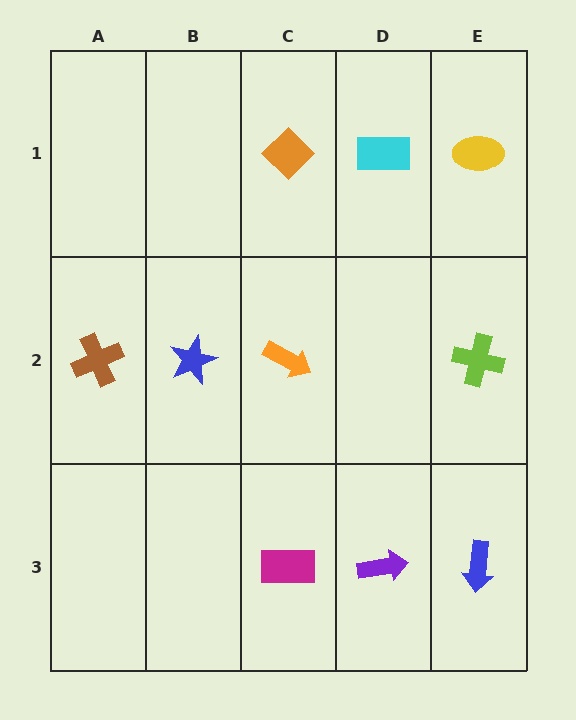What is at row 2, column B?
A blue star.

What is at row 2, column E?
A lime cross.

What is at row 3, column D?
A purple arrow.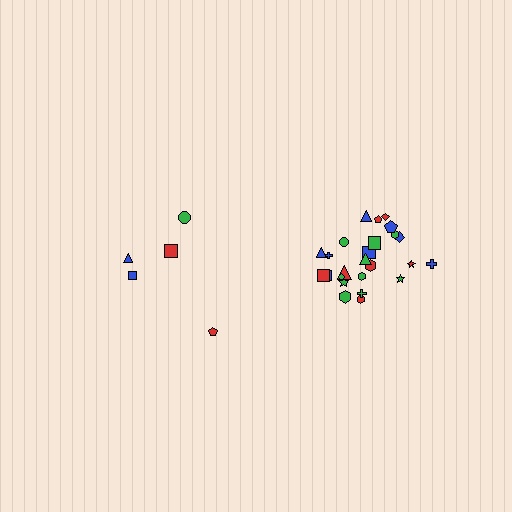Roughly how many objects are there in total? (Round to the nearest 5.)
Roughly 30 objects in total.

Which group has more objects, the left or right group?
The right group.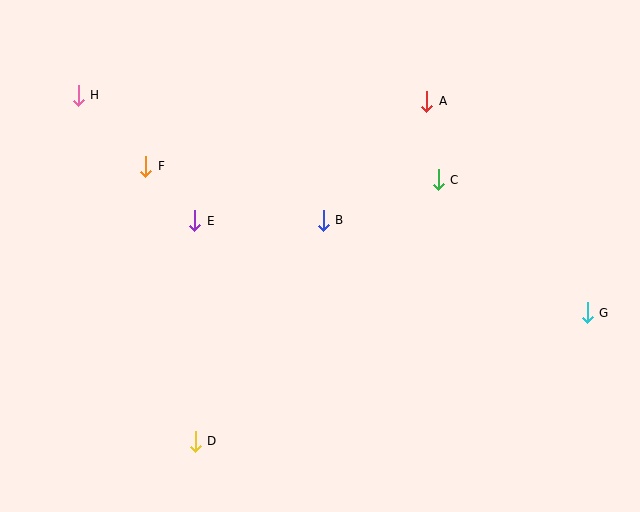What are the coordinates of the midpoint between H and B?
The midpoint between H and B is at (201, 158).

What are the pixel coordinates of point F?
Point F is at (146, 166).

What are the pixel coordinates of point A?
Point A is at (427, 101).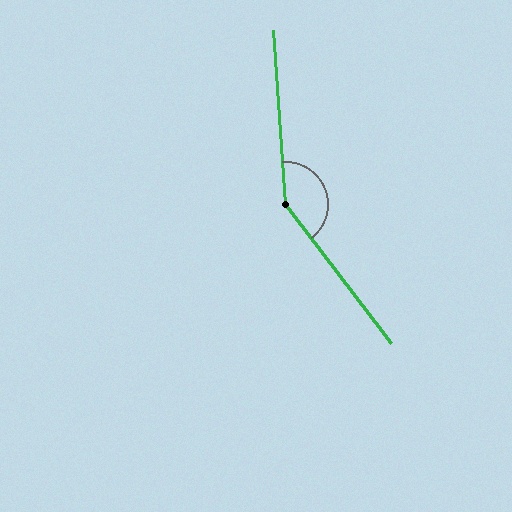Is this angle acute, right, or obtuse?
It is obtuse.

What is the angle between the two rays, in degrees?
Approximately 147 degrees.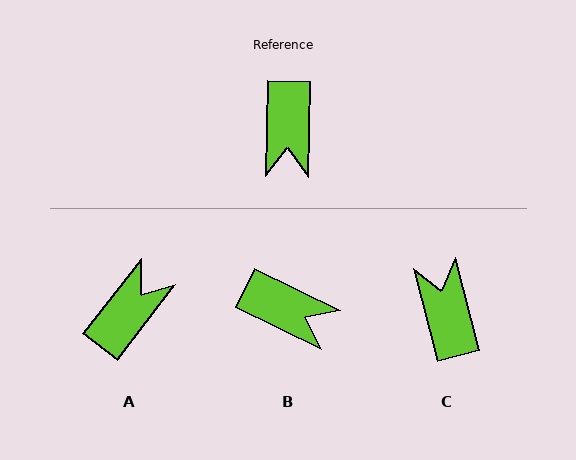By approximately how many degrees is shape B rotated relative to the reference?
Approximately 65 degrees counter-clockwise.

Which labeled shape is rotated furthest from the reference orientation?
C, about 164 degrees away.